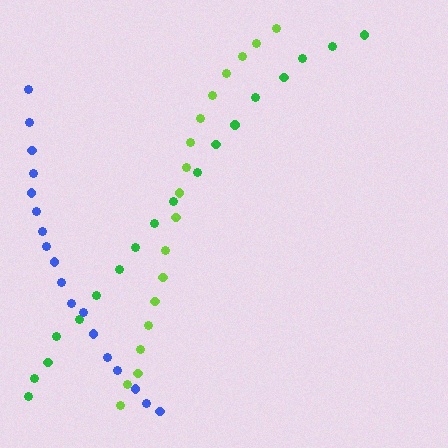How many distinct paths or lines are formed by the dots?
There are 3 distinct paths.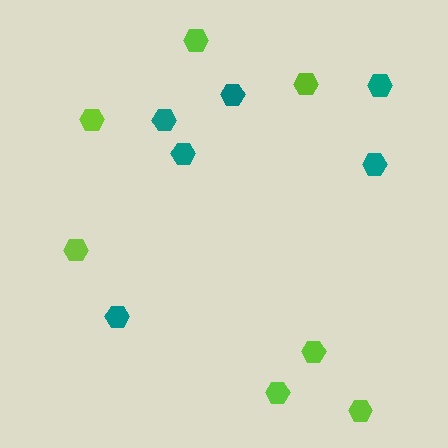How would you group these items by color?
There are 2 groups: one group of lime hexagons (7) and one group of teal hexagons (6).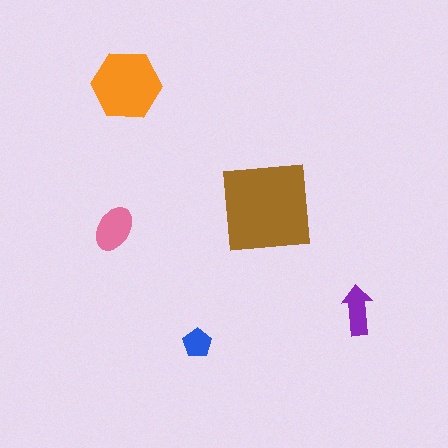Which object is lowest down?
The blue pentagon is bottommost.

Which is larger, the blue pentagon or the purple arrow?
The purple arrow.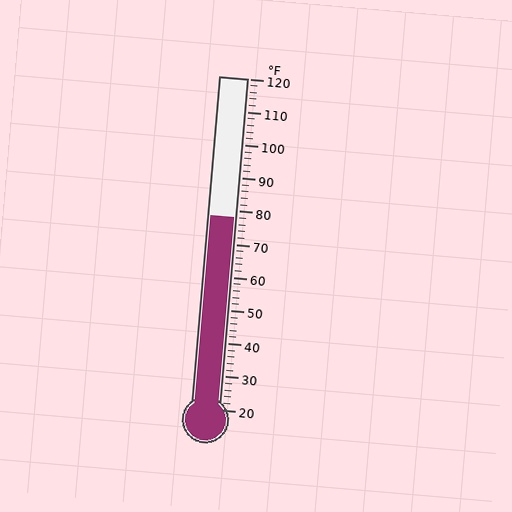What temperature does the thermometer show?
The thermometer shows approximately 78°F.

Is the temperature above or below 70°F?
The temperature is above 70°F.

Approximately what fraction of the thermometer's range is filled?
The thermometer is filled to approximately 60% of its range.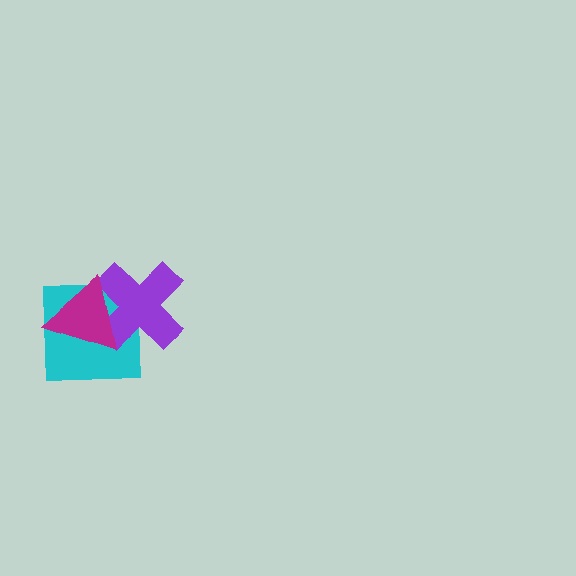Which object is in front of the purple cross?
The magenta triangle is in front of the purple cross.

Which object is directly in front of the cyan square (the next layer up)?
The purple cross is directly in front of the cyan square.